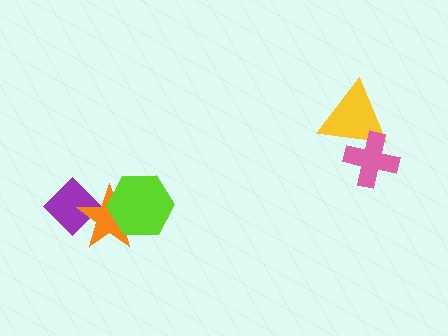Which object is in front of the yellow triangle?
The pink cross is in front of the yellow triangle.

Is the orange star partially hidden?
Yes, it is partially covered by another shape.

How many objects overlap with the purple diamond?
1 object overlaps with the purple diamond.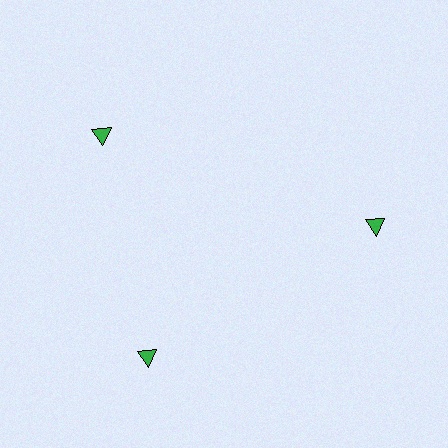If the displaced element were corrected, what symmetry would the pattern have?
It would have 3-fold rotational symmetry — the pattern would map onto itself every 120 degrees.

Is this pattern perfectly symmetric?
No. The 3 green triangles are arranged in a ring, but one element near the 11 o'clock position is rotated out of alignment along the ring, breaking the 3-fold rotational symmetry.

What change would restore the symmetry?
The symmetry would be restored by rotating it back into even spacing with its neighbors so that all 3 triangles sit at equal angles and equal distance from the center.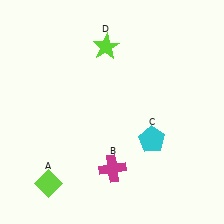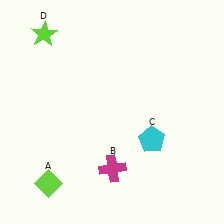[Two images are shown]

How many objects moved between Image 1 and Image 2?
1 object moved between the two images.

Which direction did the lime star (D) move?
The lime star (D) moved left.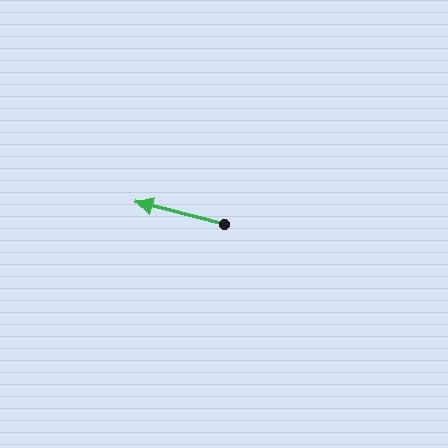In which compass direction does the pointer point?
West.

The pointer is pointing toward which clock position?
Roughly 9 o'clock.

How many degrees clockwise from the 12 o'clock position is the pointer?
Approximately 284 degrees.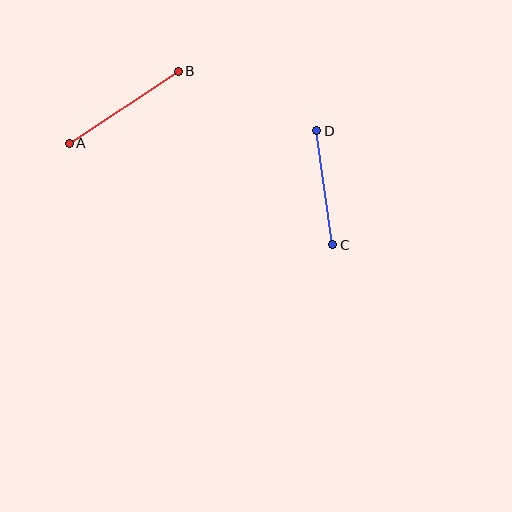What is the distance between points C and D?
The distance is approximately 115 pixels.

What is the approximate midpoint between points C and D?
The midpoint is at approximately (325, 188) pixels.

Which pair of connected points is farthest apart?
Points A and B are farthest apart.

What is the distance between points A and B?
The distance is approximately 130 pixels.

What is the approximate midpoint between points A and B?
The midpoint is at approximately (124, 107) pixels.